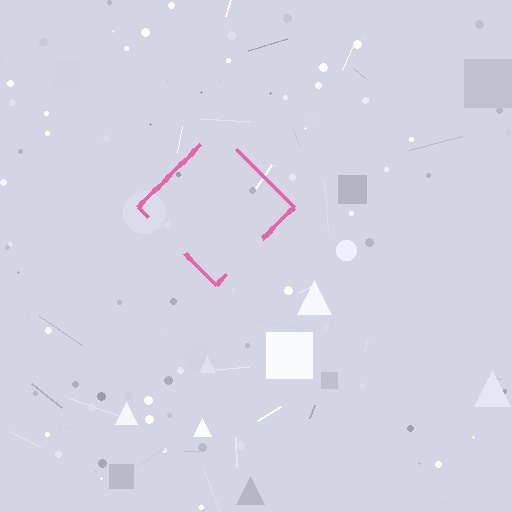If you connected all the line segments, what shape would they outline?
They would outline a diamond.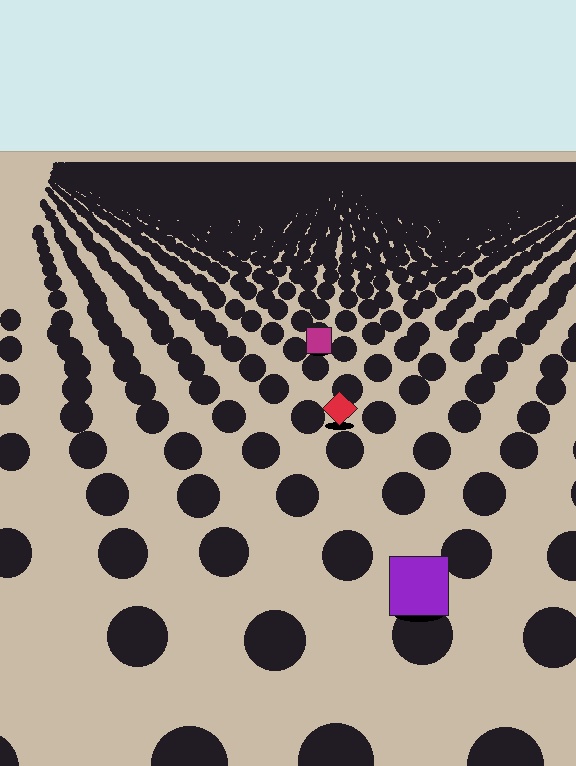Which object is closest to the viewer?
The purple square is closest. The texture marks near it are larger and more spread out.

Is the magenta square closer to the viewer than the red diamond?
No. The red diamond is closer — you can tell from the texture gradient: the ground texture is coarser near it.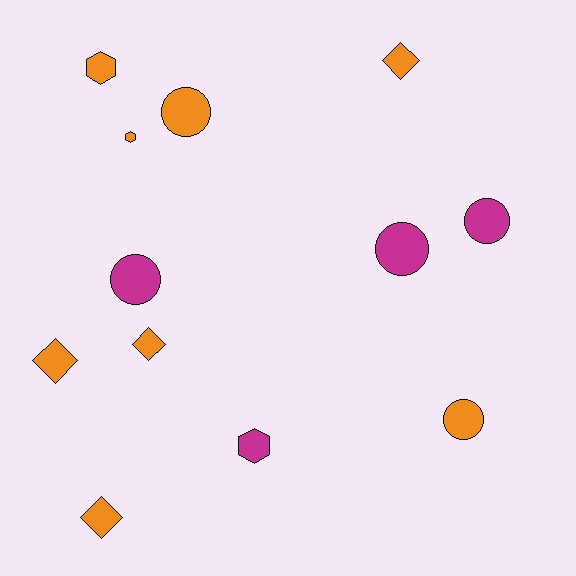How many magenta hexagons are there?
There is 1 magenta hexagon.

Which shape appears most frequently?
Circle, with 5 objects.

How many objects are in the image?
There are 12 objects.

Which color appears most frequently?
Orange, with 8 objects.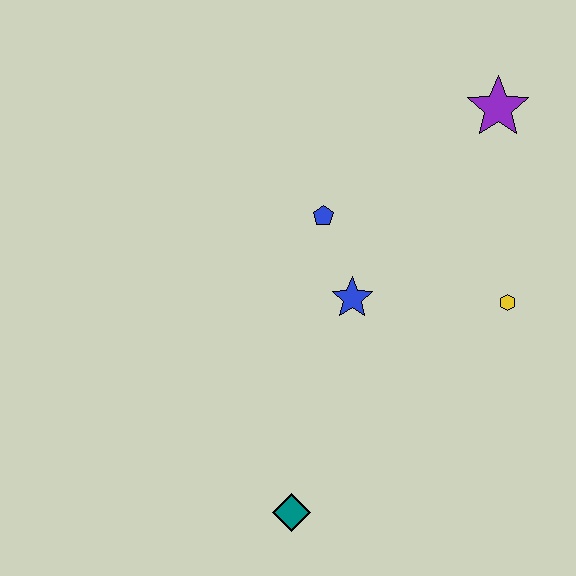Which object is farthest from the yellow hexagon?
The teal diamond is farthest from the yellow hexagon.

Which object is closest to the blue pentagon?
The blue star is closest to the blue pentagon.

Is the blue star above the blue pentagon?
No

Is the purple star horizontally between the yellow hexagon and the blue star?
Yes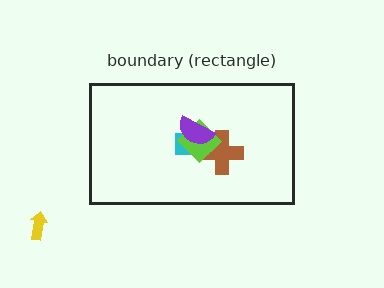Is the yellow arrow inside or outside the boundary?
Outside.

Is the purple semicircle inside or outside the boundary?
Inside.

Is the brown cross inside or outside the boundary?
Inside.